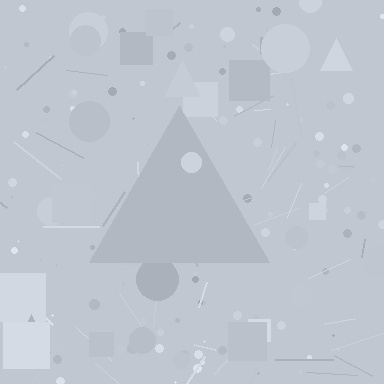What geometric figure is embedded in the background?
A triangle is embedded in the background.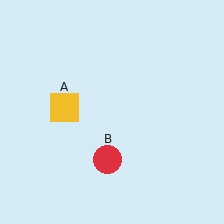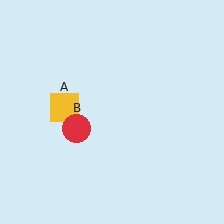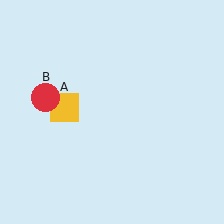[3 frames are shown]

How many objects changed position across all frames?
1 object changed position: red circle (object B).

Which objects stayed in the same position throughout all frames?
Yellow square (object A) remained stationary.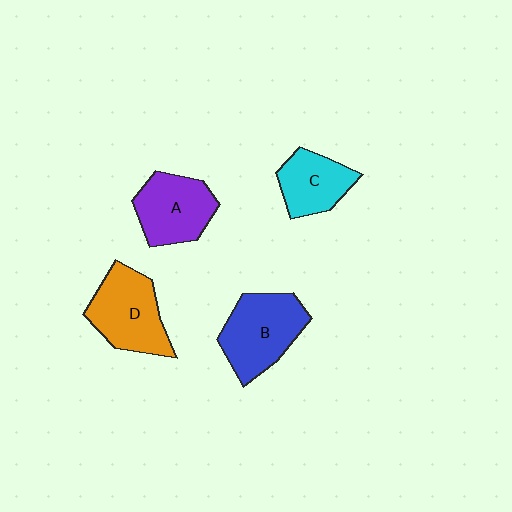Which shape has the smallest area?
Shape C (cyan).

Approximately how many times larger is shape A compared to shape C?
Approximately 1.2 times.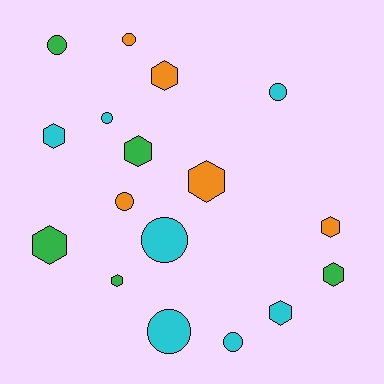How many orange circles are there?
There are 2 orange circles.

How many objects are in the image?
There are 17 objects.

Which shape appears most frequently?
Hexagon, with 9 objects.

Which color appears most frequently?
Cyan, with 7 objects.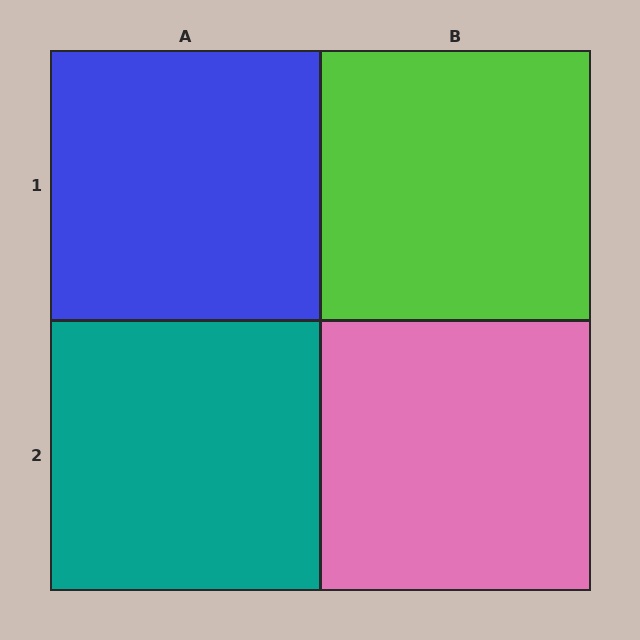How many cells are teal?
1 cell is teal.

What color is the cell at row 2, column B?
Pink.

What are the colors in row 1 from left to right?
Blue, lime.